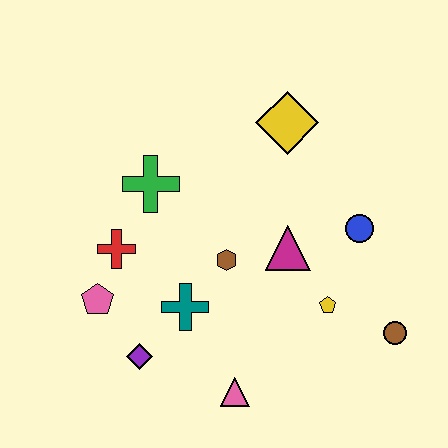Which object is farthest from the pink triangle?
The yellow diamond is farthest from the pink triangle.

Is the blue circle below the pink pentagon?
No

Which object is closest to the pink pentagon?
The red cross is closest to the pink pentagon.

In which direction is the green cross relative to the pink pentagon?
The green cross is above the pink pentagon.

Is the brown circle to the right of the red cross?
Yes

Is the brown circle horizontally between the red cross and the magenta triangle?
No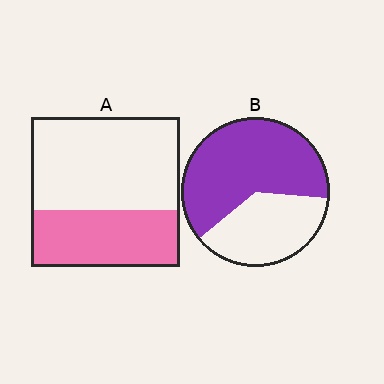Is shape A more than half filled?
No.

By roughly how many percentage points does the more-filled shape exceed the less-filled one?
By roughly 25 percentage points (B over A).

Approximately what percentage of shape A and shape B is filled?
A is approximately 40% and B is approximately 60%.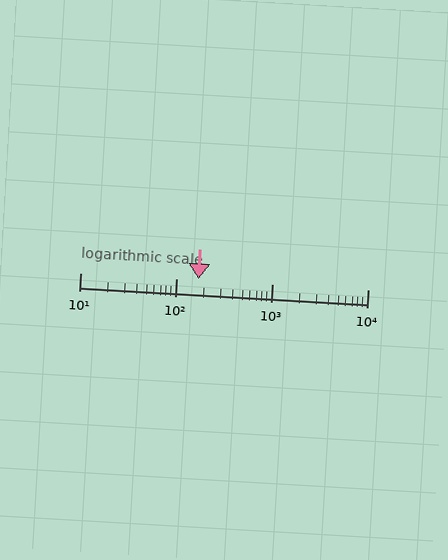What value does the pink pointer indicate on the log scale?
The pointer indicates approximately 170.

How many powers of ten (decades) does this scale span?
The scale spans 3 decades, from 10 to 10000.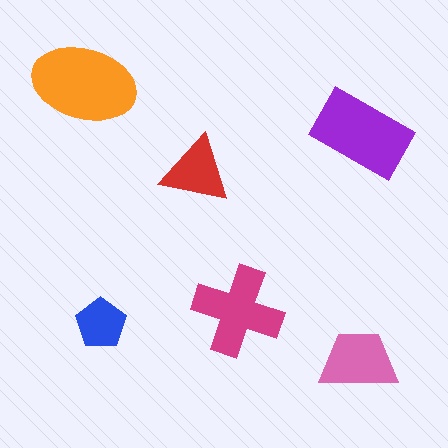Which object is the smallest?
The blue pentagon.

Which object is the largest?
The orange ellipse.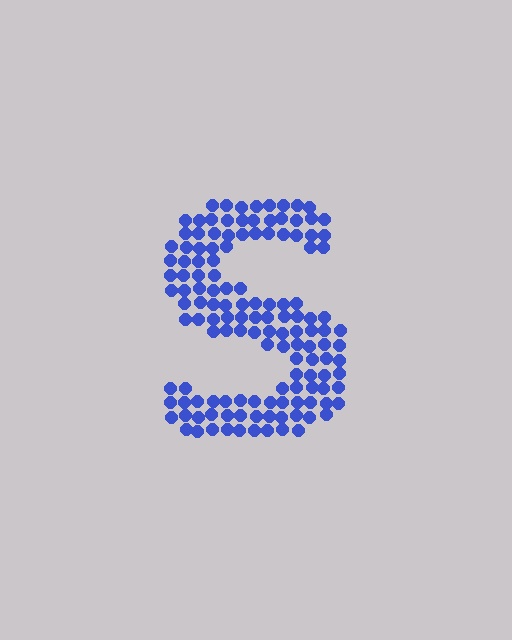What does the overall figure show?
The overall figure shows the letter S.